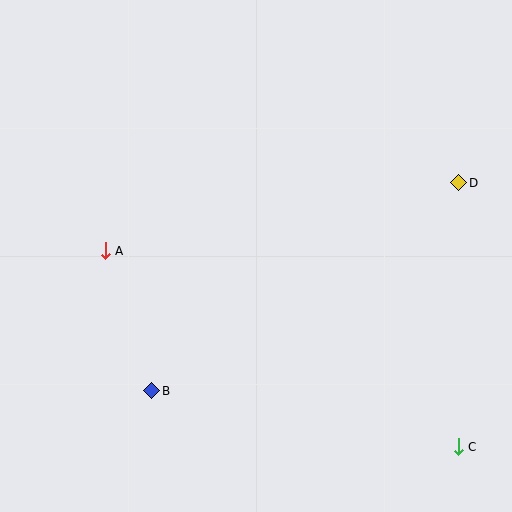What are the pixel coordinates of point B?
Point B is at (152, 391).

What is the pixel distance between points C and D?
The distance between C and D is 264 pixels.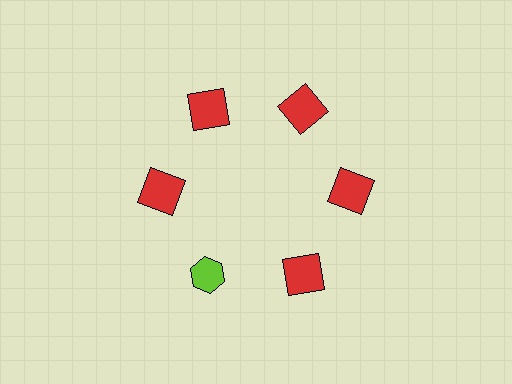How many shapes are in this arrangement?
There are 6 shapes arranged in a ring pattern.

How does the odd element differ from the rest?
It differs in both color (lime instead of red) and shape (hexagon instead of square).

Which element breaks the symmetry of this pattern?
The lime hexagon at roughly the 7 o'clock position breaks the symmetry. All other shapes are red squares.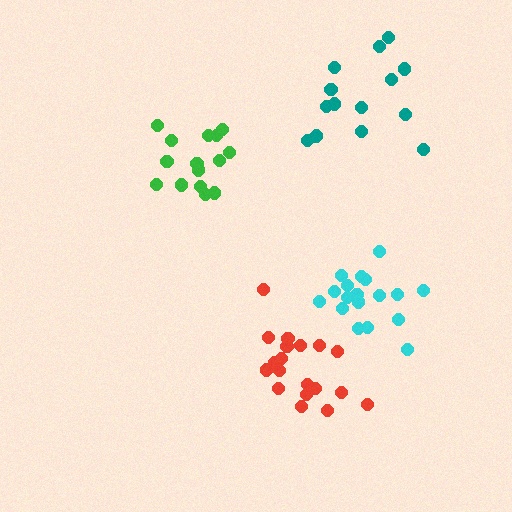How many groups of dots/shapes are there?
There are 4 groups.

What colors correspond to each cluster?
The clusters are colored: cyan, teal, green, red.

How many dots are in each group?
Group 1: 18 dots, Group 2: 14 dots, Group 3: 15 dots, Group 4: 19 dots (66 total).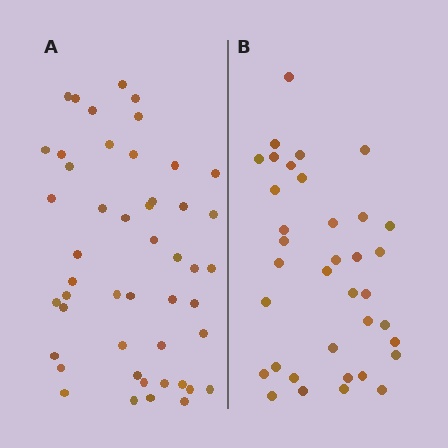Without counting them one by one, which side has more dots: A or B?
Region A (the left region) has more dots.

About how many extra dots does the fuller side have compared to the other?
Region A has roughly 12 or so more dots than region B.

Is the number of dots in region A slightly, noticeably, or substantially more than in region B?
Region A has noticeably more, but not dramatically so. The ratio is roughly 1.3 to 1.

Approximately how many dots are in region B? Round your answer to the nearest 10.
About 40 dots. (The exact count is 36, which rounds to 40.)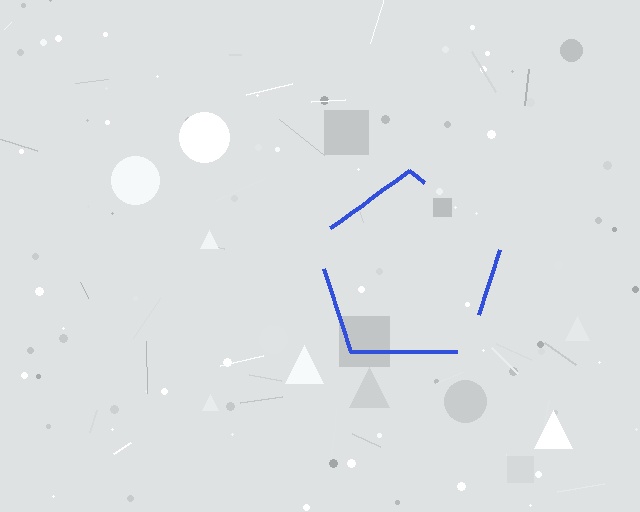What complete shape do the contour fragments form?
The contour fragments form a pentagon.